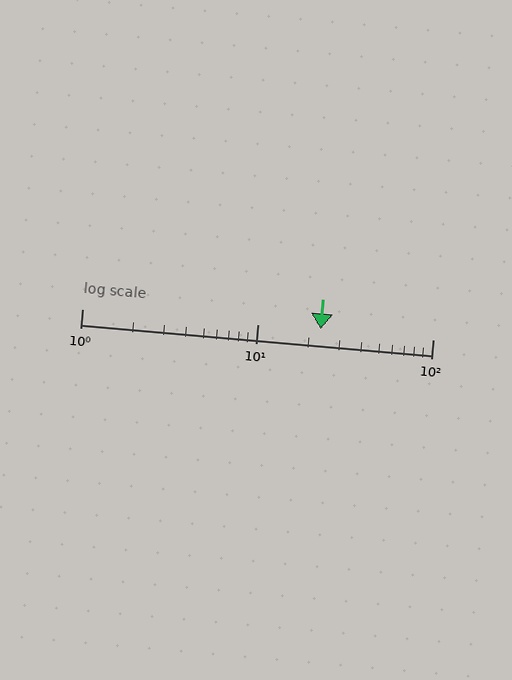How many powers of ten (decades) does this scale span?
The scale spans 2 decades, from 1 to 100.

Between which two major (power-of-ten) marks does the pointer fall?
The pointer is between 10 and 100.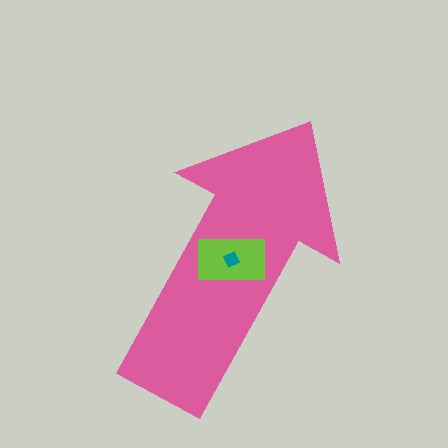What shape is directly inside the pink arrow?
The lime rectangle.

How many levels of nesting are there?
3.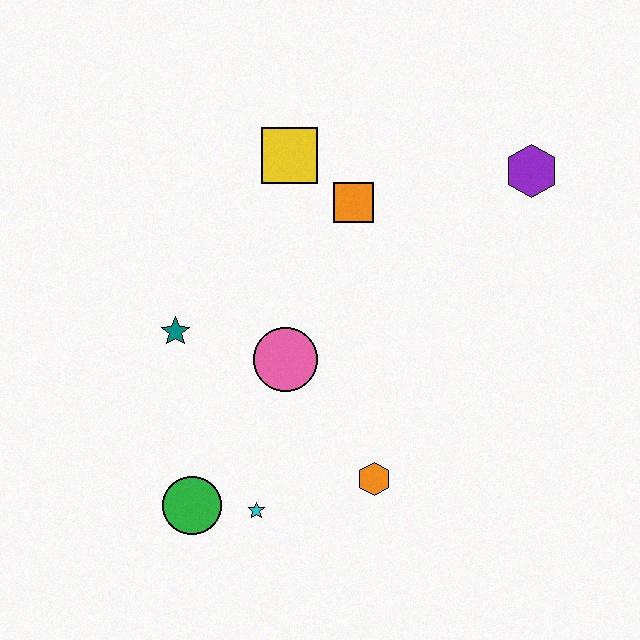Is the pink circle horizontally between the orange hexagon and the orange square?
No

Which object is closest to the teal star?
The pink circle is closest to the teal star.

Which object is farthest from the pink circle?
The purple hexagon is farthest from the pink circle.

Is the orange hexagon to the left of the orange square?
No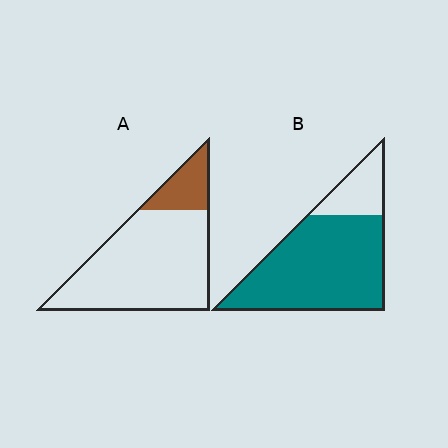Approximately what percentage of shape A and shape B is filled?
A is approximately 20% and B is approximately 80%.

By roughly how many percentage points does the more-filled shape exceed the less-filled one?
By roughly 60 percentage points (B over A).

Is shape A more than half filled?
No.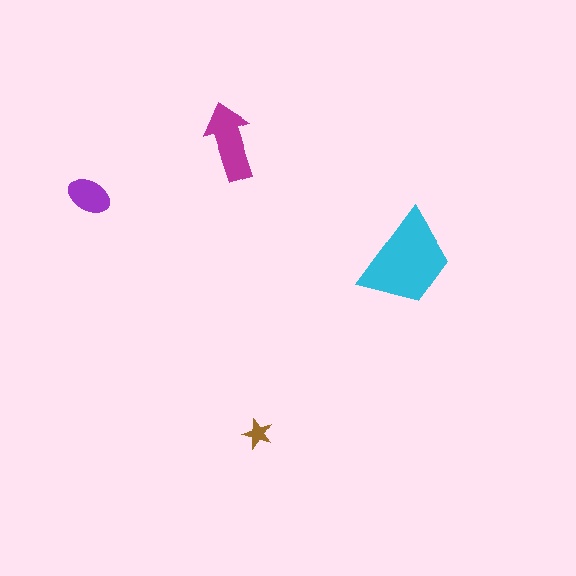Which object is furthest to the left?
The purple ellipse is leftmost.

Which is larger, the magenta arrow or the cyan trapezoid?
The cyan trapezoid.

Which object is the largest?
The cyan trapezoid.